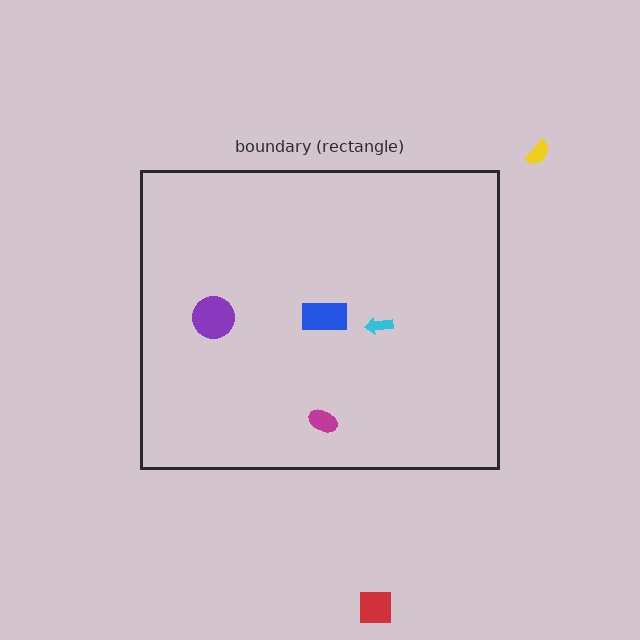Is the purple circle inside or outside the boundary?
Inside.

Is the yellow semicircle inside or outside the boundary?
Outside.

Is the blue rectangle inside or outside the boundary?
Inside.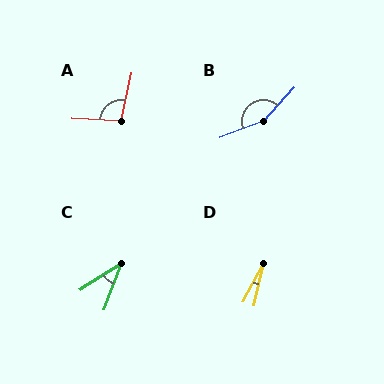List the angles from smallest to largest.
D (16°), C (36°), A (99°), B (153°).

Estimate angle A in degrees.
Approximately 99 degrees.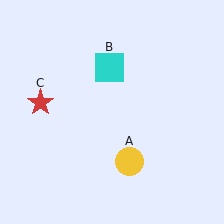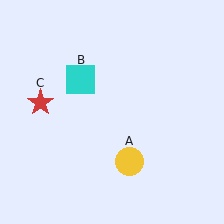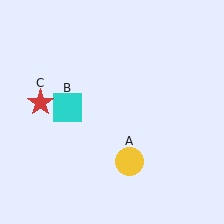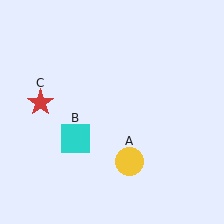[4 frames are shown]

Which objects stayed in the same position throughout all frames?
Yellow circle (object A) and red star (object C) remained stationary.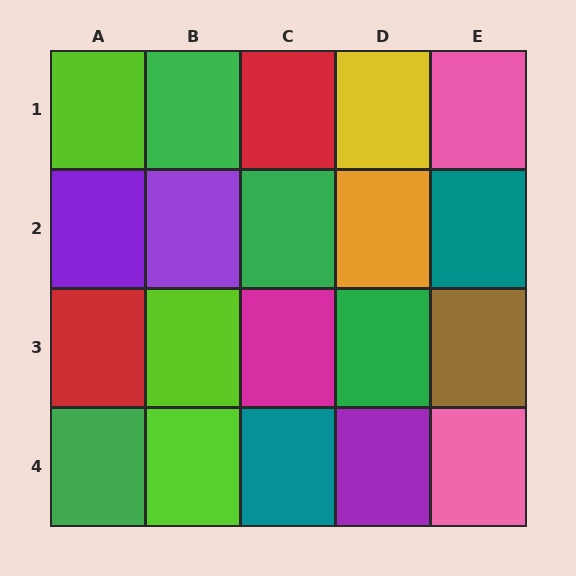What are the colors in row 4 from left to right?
Green, lime, teal, purple, pink.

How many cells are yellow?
1 cell is yellow.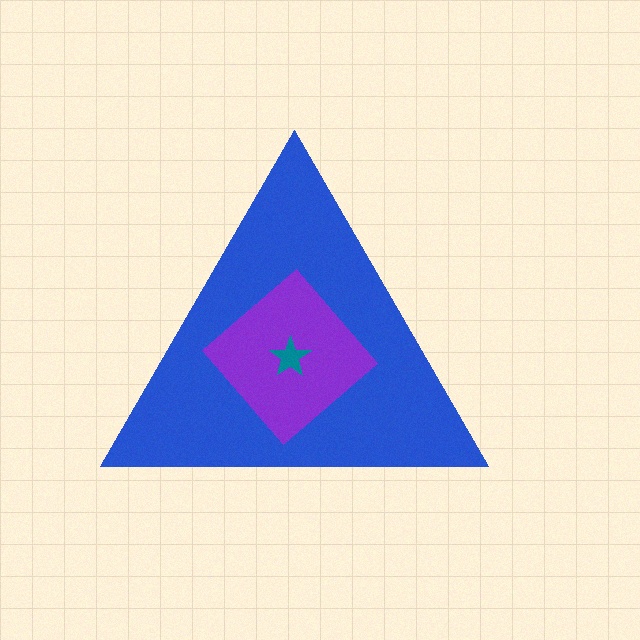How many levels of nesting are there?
3.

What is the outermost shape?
The blue triangle.